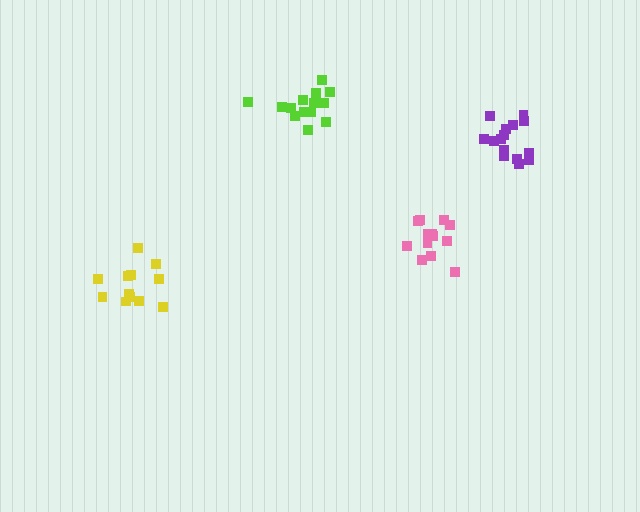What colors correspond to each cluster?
The clusters are colored: yellow, lime, purple, pink.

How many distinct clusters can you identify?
There are 4 distinct clusters.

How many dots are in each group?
Group 1: 12 dots, Group 2: 14 dots, Group 3: 15 dots, Group 4: 13 dots (54 total).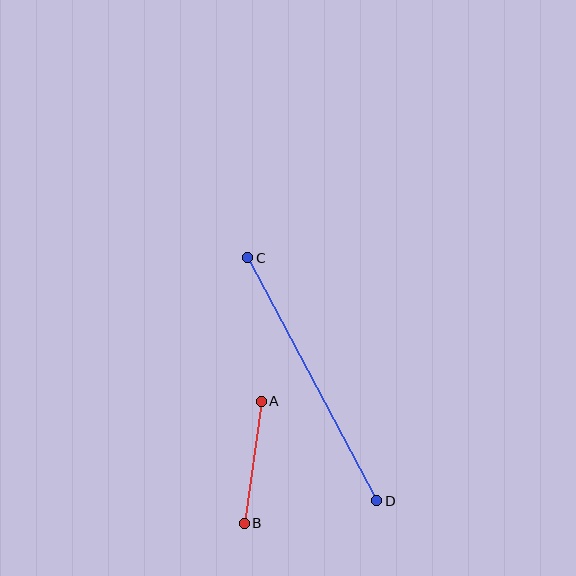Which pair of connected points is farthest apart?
Points C and D are farthest apart.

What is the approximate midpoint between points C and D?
The midpoint is at approximately (312, 379) pixels.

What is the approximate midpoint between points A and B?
The midpoint is at approximately (253, 462) pixels.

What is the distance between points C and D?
The distance is approximately 276 pixels.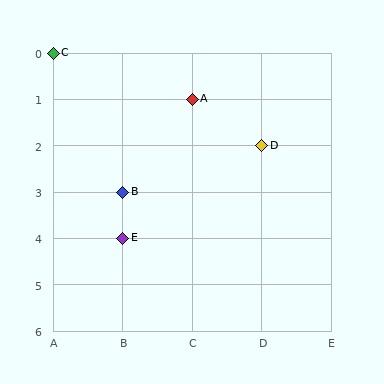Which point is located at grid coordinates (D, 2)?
Point D is at (D, 2).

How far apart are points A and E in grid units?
Points A and E are 1 column and 3 rows apart (about 3.2 grid units diagonally).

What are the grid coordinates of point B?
Point B is at grid coordinates (B, 3).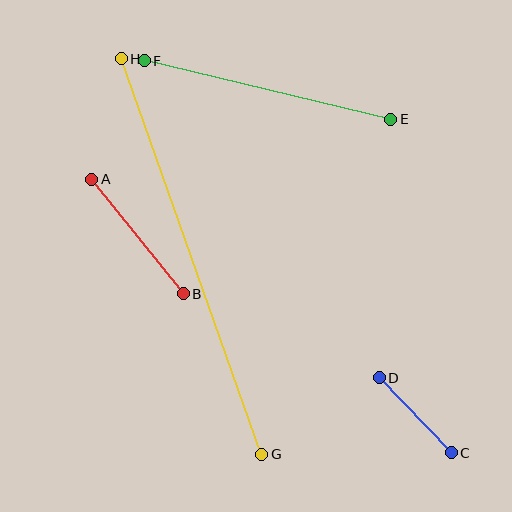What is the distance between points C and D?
The distance is approximately 104 pixels.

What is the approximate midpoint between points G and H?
The midpoint is at approximately (192, 256) pixels.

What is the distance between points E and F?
The distance is approximately 254 pixels.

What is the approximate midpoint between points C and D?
The midpoint is at approximately (415, 415) pixels.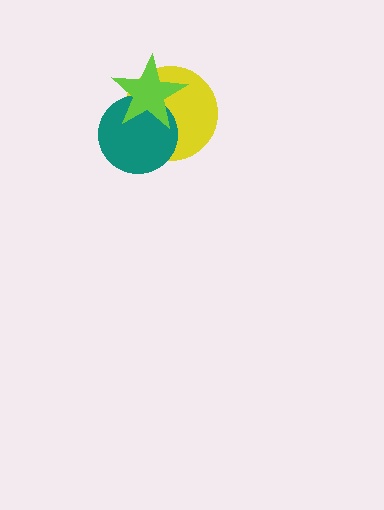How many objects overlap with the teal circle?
2 objects overlap with the teal circle.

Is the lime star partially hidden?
No, no other shape covers it.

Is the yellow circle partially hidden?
Yes, it is partially covered by another shape.